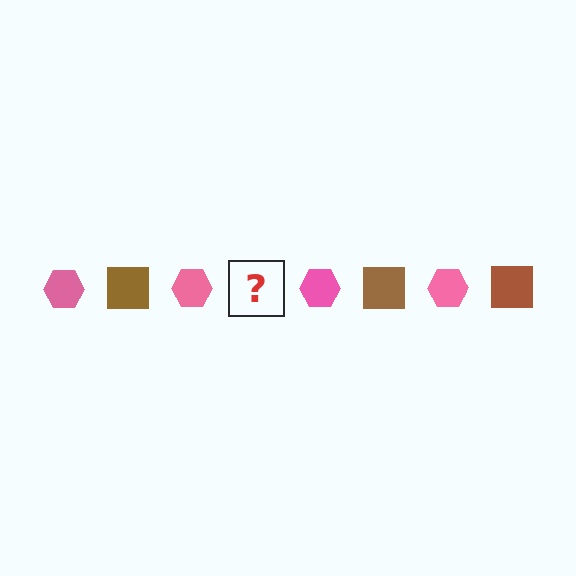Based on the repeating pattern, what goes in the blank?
The blank should be a brown square.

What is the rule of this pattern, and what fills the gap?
The rule is that the pattern alternates between pink hexagon and brown square. The gap should be filled with a brown square.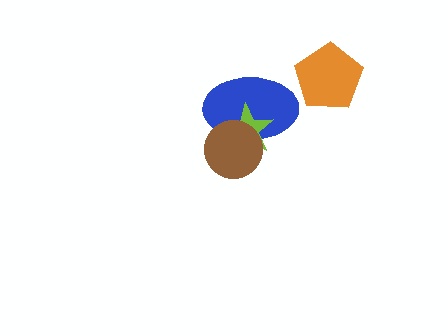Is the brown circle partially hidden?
No, no other shape covers it.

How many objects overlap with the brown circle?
2 objects overlap with the brown circle.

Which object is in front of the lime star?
The brown circle is in front of the lime star.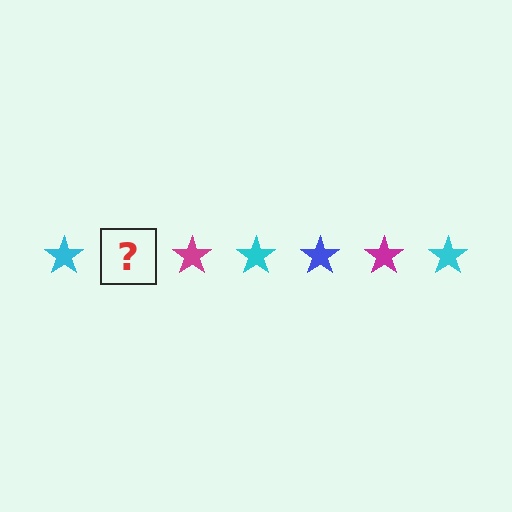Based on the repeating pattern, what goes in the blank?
The blank should be a blue star.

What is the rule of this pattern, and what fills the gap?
The rule is that the pattern cycles through cyan, blue, magenta stars. The gap should be filled with a blue star.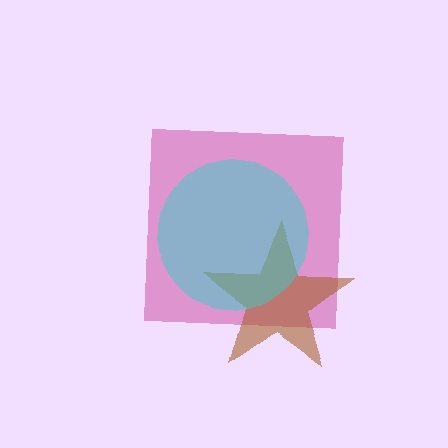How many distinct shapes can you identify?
There are 3 distinct shapes: a magenta square, a brown star, a cyan circle.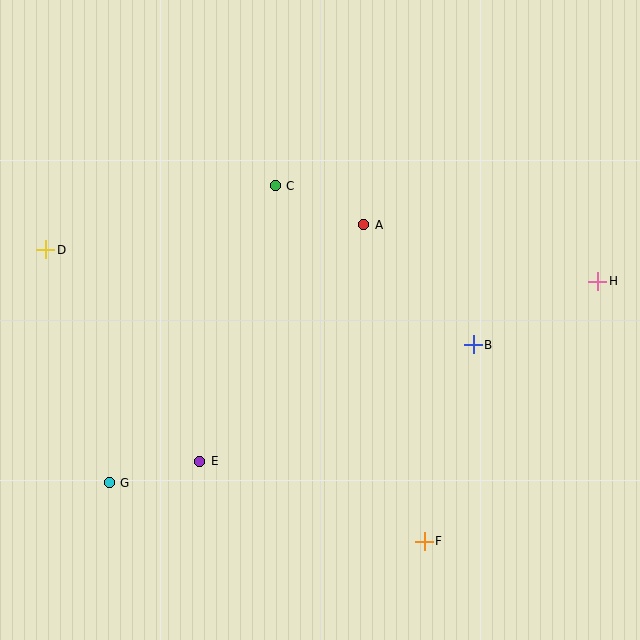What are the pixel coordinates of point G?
Point G is at (109, 483).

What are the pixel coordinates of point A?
Point A is at (364, 225).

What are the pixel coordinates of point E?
Point E is at (200, 461).